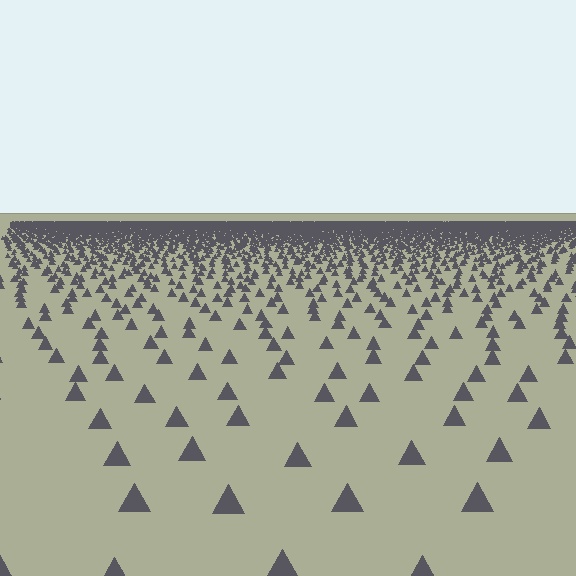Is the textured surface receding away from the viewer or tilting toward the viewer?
The surface is receding away from the viewer. Texture elements get smaller and denser toward the top.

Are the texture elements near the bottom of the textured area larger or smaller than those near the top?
Larger. Near the bottom, elements are closer to the viewer and appear at a bigger on-screen size.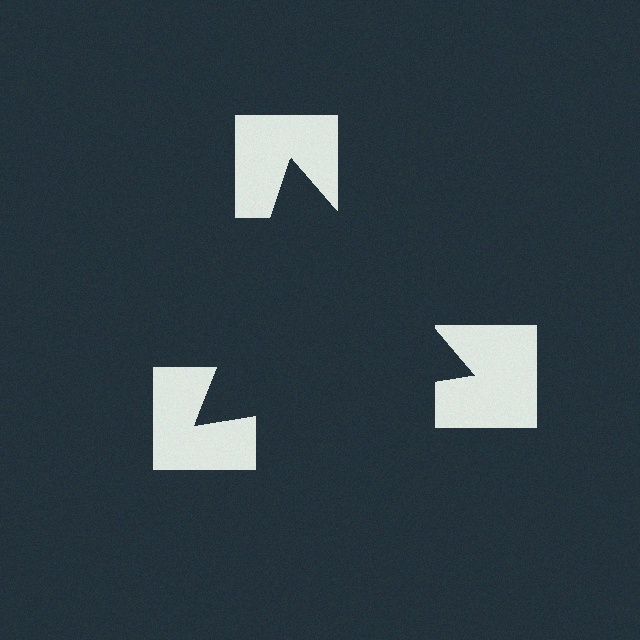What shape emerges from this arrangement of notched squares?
An illusory triangle — its edges are inferred from the aligned wedge cuts in the notched squares, not physically drawn.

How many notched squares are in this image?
There are 3 — one at each vertex of the illusory triangle.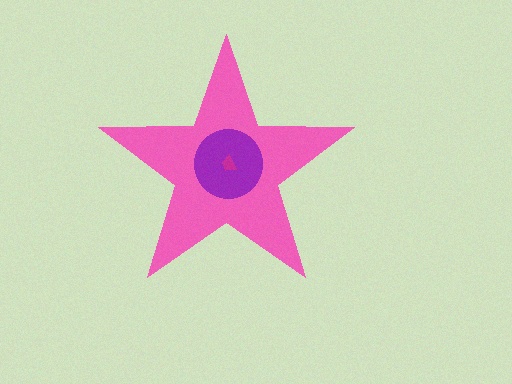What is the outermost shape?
The pink star.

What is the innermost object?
The magenta trapezoid.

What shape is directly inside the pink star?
The purple circle.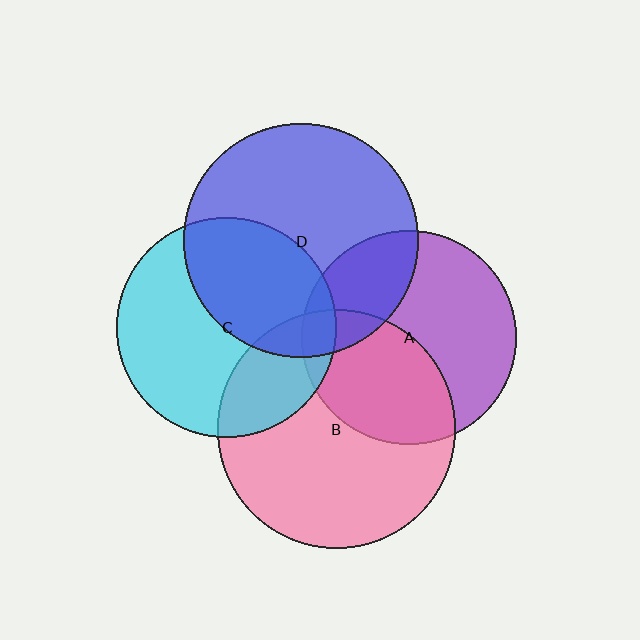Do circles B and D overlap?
Yes.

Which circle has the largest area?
Circle B (pink).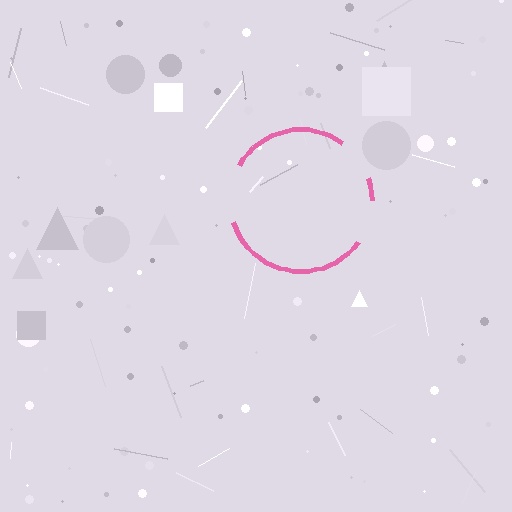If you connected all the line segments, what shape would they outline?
They would outline a circle.